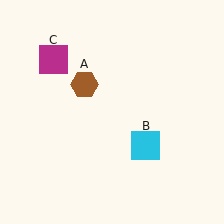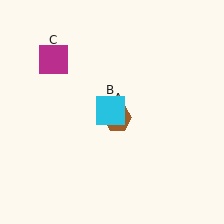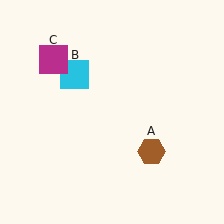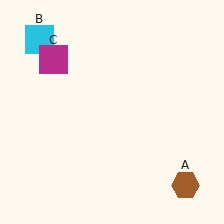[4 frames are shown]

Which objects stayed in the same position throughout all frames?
Magenta square (object C) remained stationary.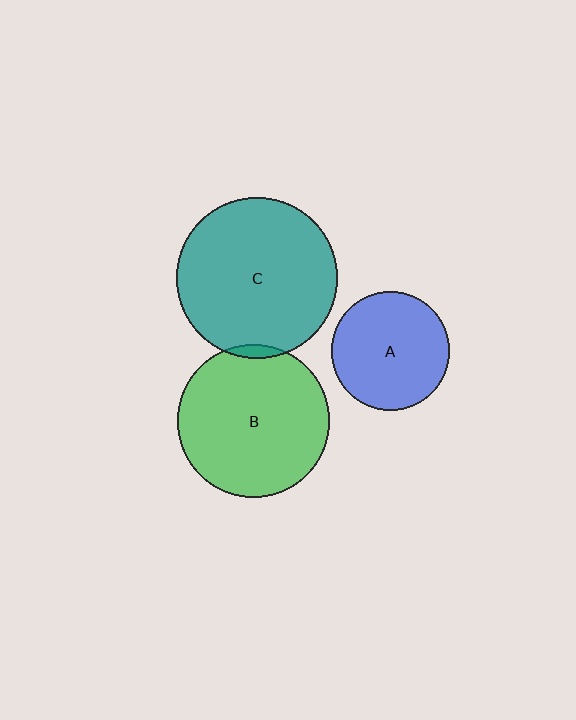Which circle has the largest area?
Circle C (teal).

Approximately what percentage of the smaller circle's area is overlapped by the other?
Approximately 5%.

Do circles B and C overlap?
Yes.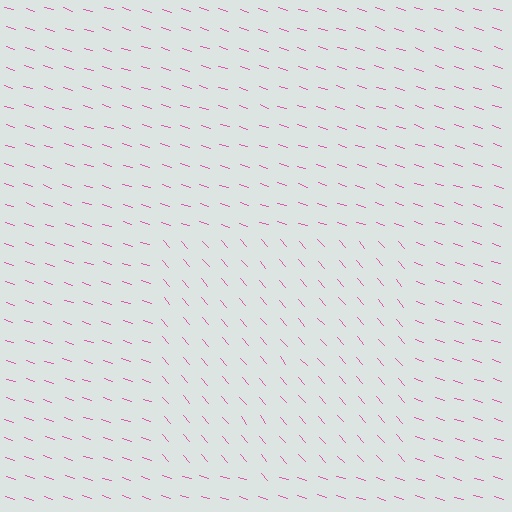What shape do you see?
I see a rectangle.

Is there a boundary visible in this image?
Yes, there is a texture boundary formed by a change in line orientation.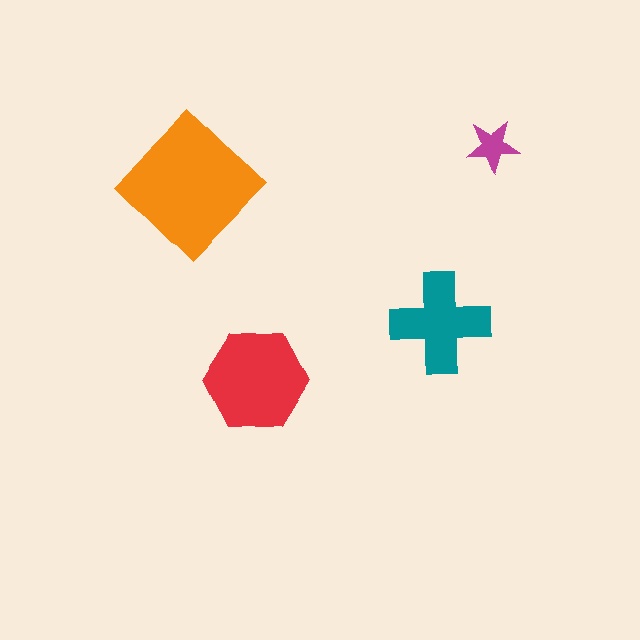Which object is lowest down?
The red hexagon is bottommost.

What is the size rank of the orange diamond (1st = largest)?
1st.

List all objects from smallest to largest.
The magenta star, the teal cross, the red hexagon, the orange diamond.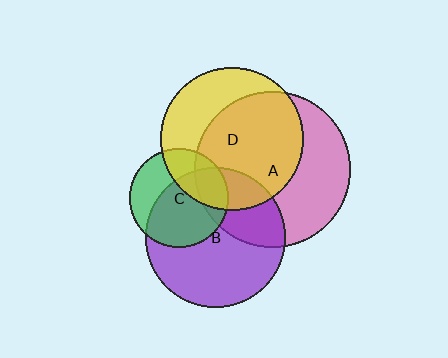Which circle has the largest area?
Circle A (pink).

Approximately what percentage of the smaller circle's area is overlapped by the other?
Approximately 65%.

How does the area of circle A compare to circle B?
Approximately 1.2 times.